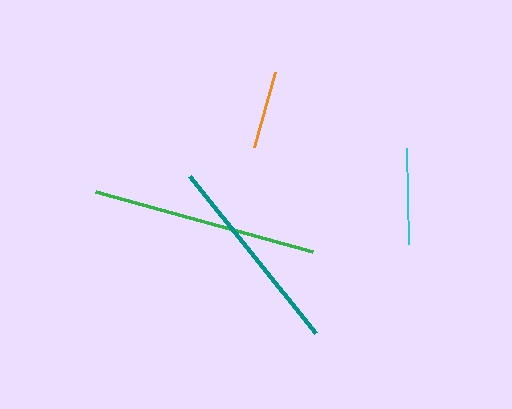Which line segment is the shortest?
The orange line is the shortest at approximately 77 pixels.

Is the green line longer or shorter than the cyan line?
The green line is longer than the cyan line.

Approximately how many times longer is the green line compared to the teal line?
The green line is approximately 1.1 times the length of the teal line.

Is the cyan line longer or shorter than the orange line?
The cyan line is longer than the orange line.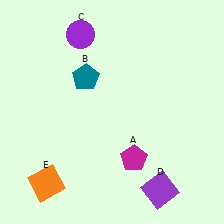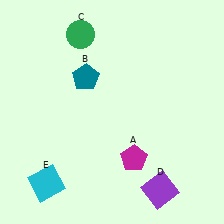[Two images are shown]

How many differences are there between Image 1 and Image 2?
There are 2 differences between the two images.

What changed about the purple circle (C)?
In Image 1, C is purple. In Image 2, it changed to green.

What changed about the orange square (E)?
In Image 1, E is orange. In Image 2, it changed to cyan.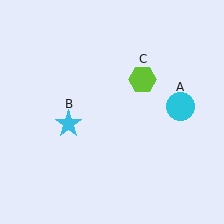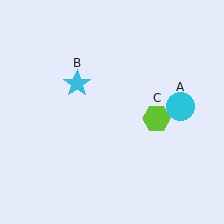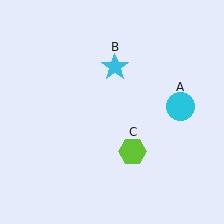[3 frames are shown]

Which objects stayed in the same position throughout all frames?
Cyan circle (object A) remained stationary.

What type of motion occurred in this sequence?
The cyan star (object B), lime hexagon (object C) rotated clockwise around the center of the scene.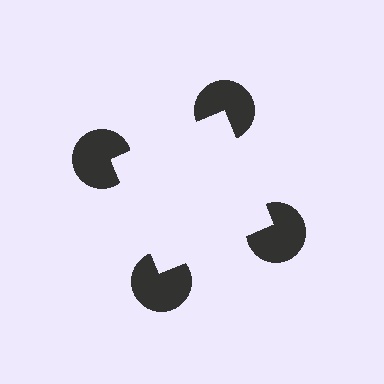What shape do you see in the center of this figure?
An illusory square — its edges are inferred from the aligned wedge cuts in the pac-man discs, not physically drawn.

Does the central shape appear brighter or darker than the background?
It typically appears slightly brighter than the background, even though no actual brightness change is drawn.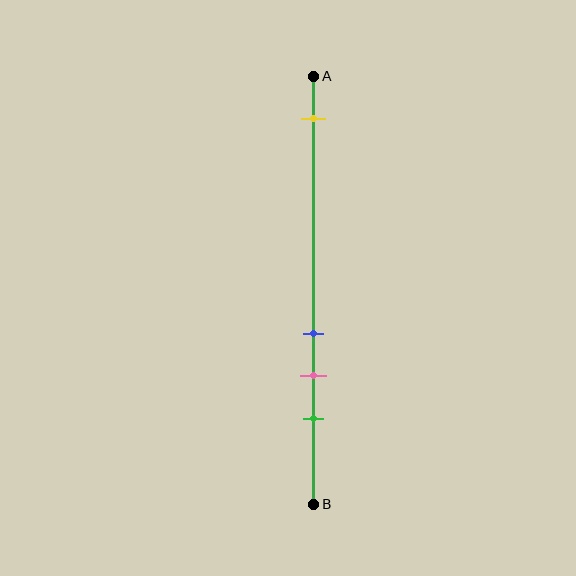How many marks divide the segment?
There are 4 marks dividing the segment.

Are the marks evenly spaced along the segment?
No, the marks are not evenly spaced.